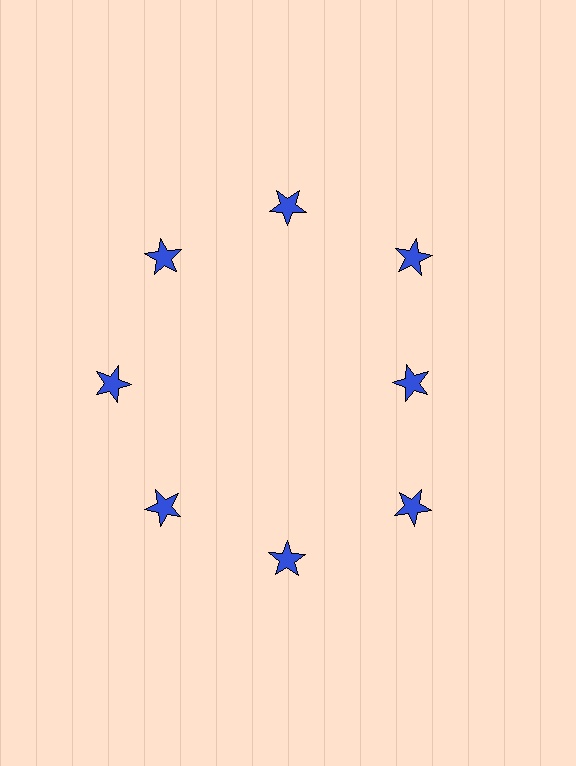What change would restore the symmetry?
The symmetry would be restored by moving it outward, back onto the ring so that all 8 stars sit at equal angles and equal distance from the center.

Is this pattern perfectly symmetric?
No. The 8 blue stars are arranged in a ring, but one element near the 3 o'clock position is pulled inward toward the center, breaking the 8-fold rotational symmetry.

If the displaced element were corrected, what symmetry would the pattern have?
It would have 8-fold rotational symmetry — the pattern would map onto itself every 45 degrees.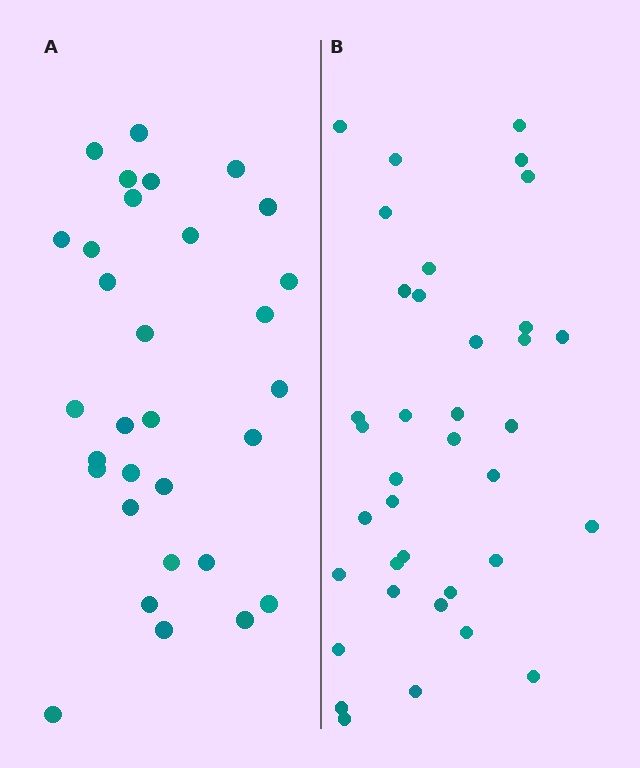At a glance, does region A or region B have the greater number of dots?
Region B (the right region) has more dots.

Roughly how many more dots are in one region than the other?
Region B has about 6 more dots than region A.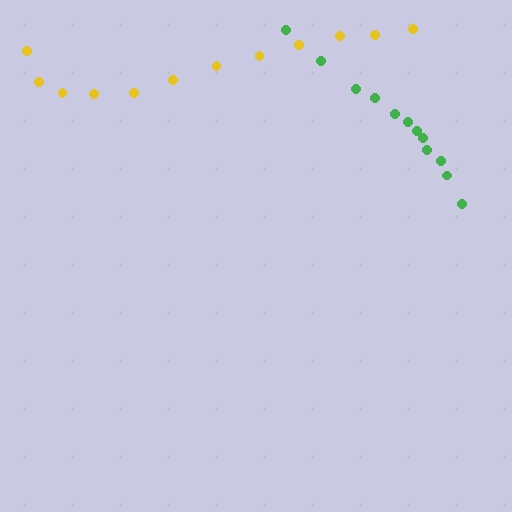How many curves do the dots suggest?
There are 2 distinct paths.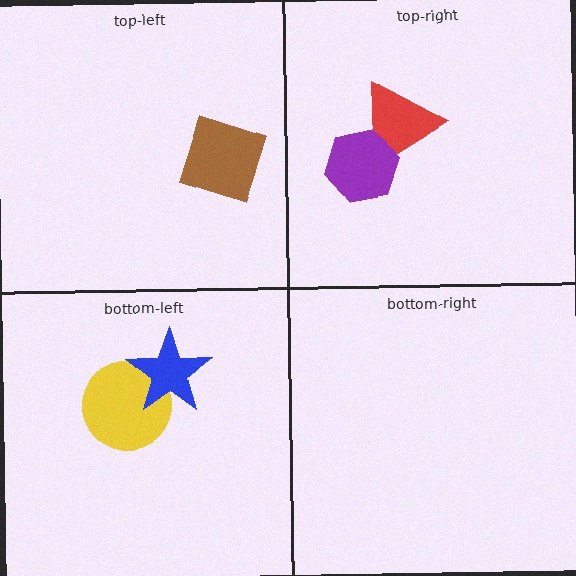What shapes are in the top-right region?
The red triangle, the purple hexagon.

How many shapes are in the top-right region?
2.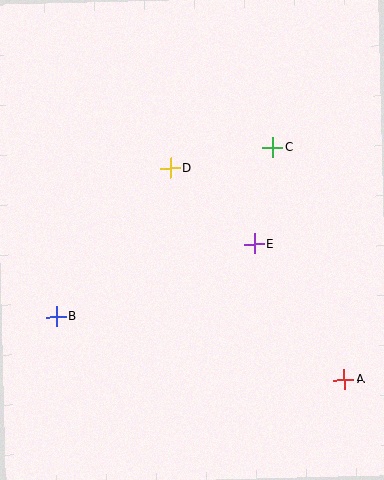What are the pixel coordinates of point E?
Point E is at (254, 244).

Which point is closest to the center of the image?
Point E at (254, 244) is closest to the center.